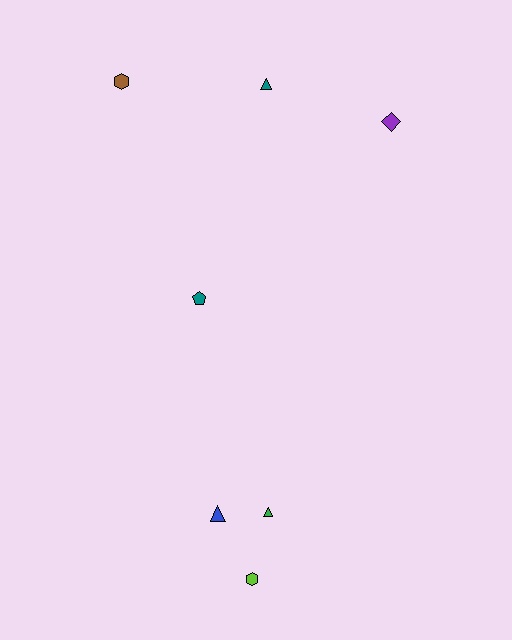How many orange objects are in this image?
There are no orange objects.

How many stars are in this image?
There are no stars.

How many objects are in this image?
There are 7 objects.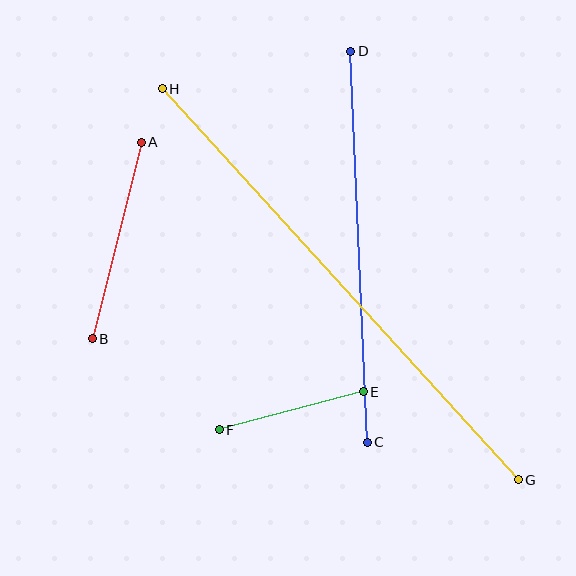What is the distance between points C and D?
The distance is approximately 391 pixels.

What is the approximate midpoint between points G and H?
The midpoint is at approximately (340, 284) pixels.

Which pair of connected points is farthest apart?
Points G and H are farthest apart.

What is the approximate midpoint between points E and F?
The midpoint is at approximately (291, 411) pixels.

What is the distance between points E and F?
The distance is approximately 149 pixels.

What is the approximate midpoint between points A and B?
The midpoint is at approximately (117, 241) pixels.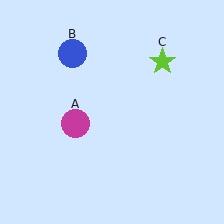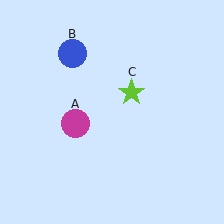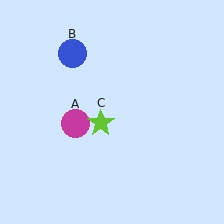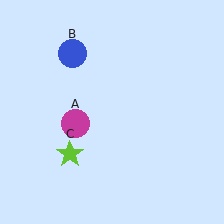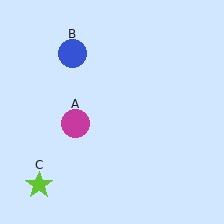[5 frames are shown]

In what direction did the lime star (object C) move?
The lime star (object C) moved down and to the left.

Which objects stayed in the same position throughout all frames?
Magenta circle (object A) and blue circle (object B) remained stationary.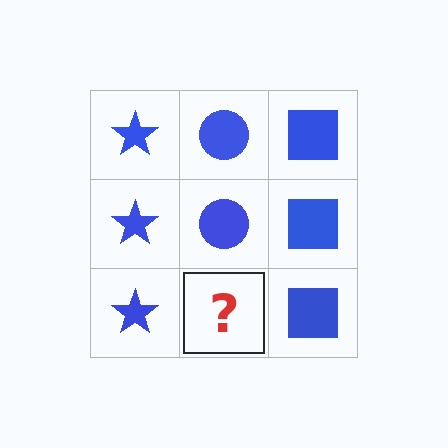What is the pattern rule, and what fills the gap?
The rule is that each column has a consistent shape. The gap should be filled with a blue circle.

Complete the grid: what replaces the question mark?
The question mark should be replaced with a blue circle.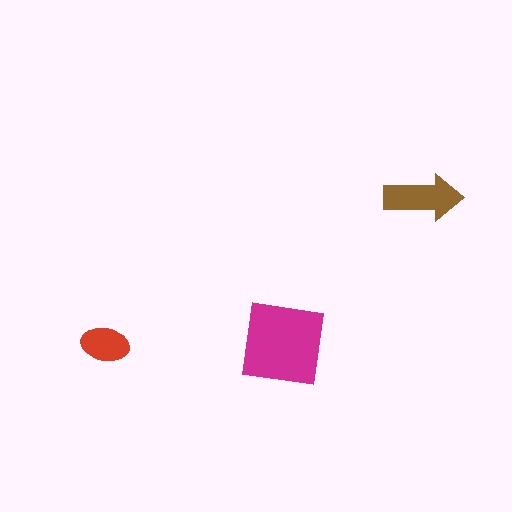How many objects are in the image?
There are 3 objects in the image.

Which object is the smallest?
The red ellipse.